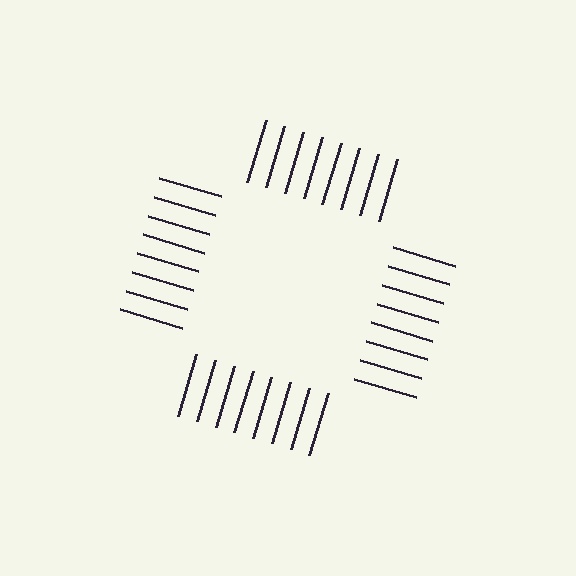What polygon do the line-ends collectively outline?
An illusory square — the line segments terminate on its edges but no continuous stroke is drawn.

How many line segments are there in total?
32 — 8 along each of the 4 edges.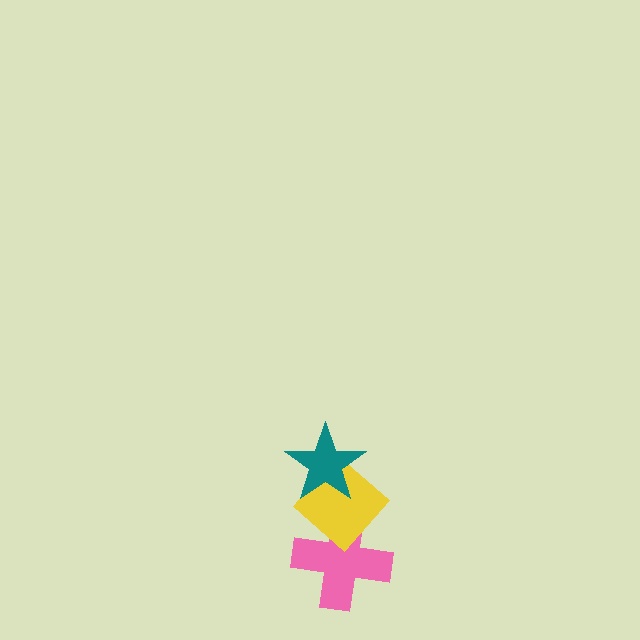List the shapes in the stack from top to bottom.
From top to bottom: the teal star, the yellow diamond, the pink cross.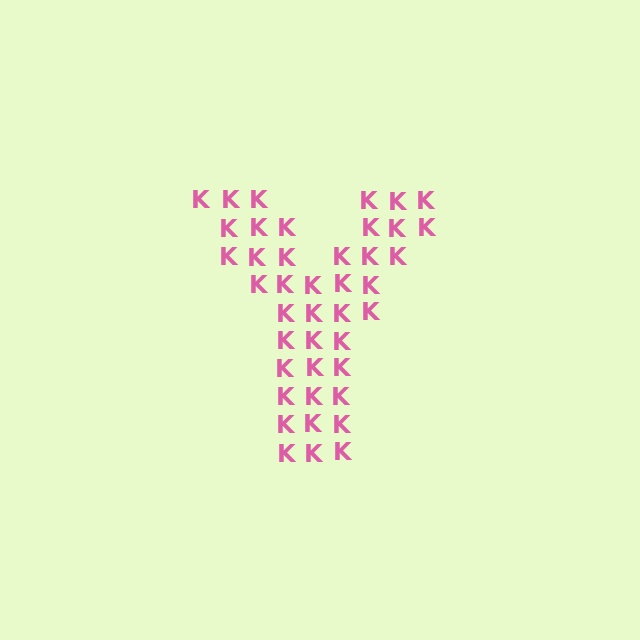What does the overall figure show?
The overall figure shows the letter Y.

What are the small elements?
The small elements are letter K's.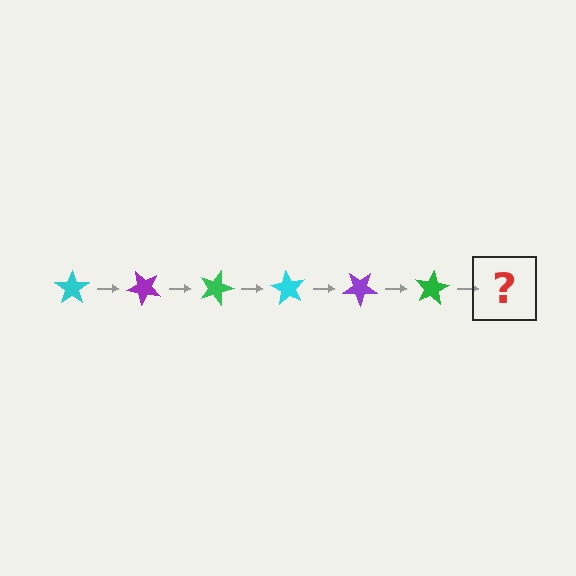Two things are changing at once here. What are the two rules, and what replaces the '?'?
The two rules are that it rotates 45 degrees each step and the color cycles through cyan, purple, and green. The '?' should be a cyan star, rotated 270 degrees from the start.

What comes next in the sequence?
The next element should be a cyan star, rotated 270 degrees from the start.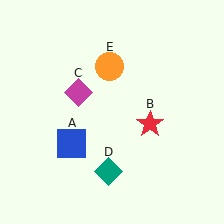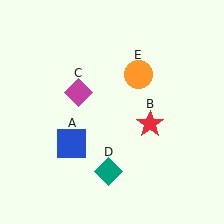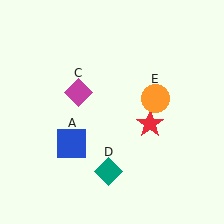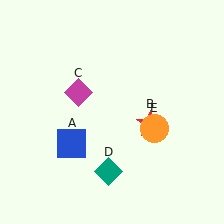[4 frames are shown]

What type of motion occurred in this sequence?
The orange circle (object E) rotated clockwise around the center of the scene.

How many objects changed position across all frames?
1 object changed position: orange circle (object E).